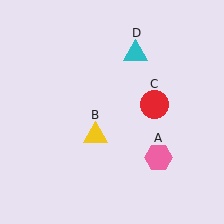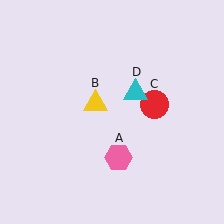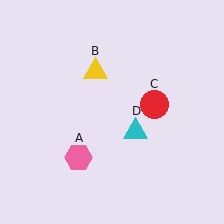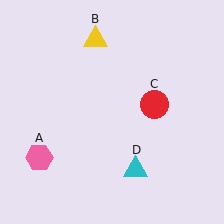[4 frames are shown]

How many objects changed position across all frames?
3 objects changed position: pink hexagon (object A), yellow triangle (object B), cyan triangle (object D).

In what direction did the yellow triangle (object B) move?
The yellow triangle (object B) moved up.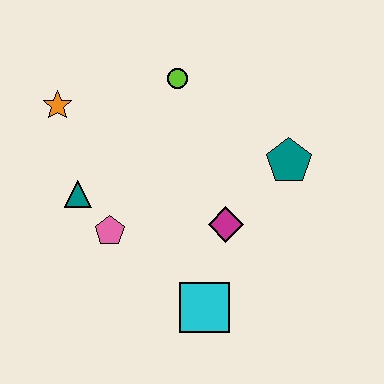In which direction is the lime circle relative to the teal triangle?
The lime circle is above the teal triangle.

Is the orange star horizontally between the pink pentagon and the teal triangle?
No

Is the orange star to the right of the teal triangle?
No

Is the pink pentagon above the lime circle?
No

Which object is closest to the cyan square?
The magenta diamond is closest to the cyan square.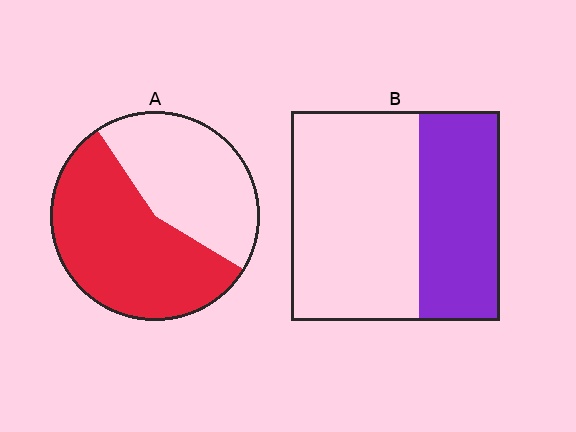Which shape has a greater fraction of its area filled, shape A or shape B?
Shape A.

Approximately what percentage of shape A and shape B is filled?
A is approximately 55% and B is approximately 40%.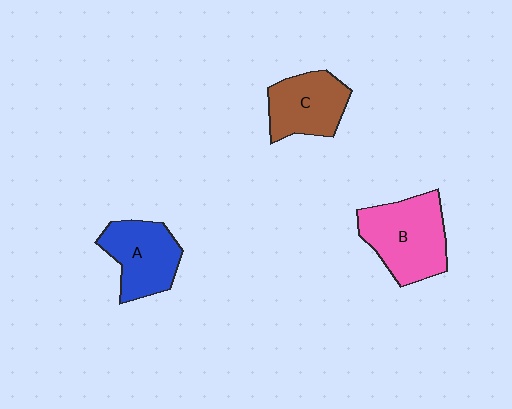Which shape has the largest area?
Shape B (pink).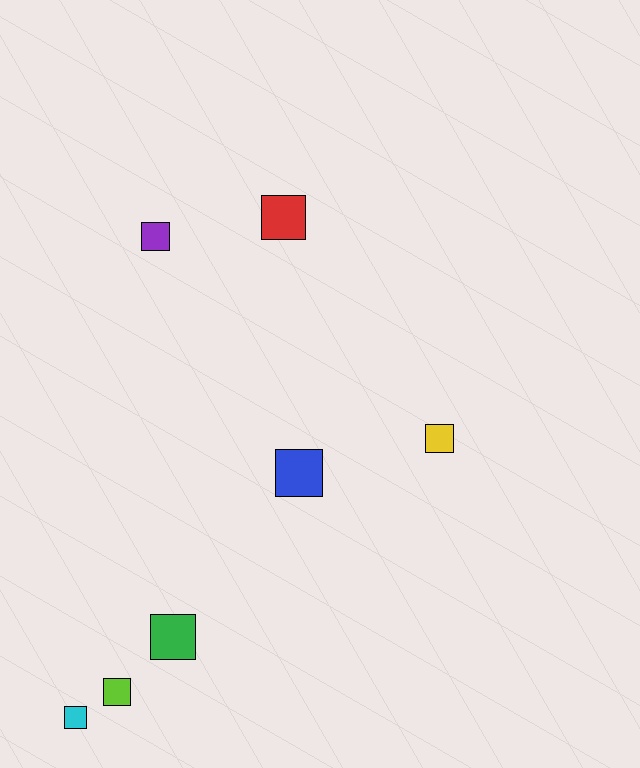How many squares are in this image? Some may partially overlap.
There are 7 squares.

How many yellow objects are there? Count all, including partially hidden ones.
There is 1 yellow object.